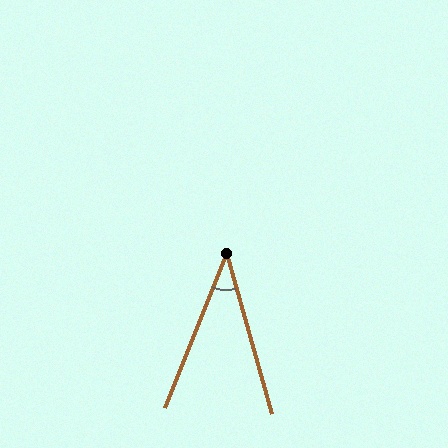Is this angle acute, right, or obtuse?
It is acute.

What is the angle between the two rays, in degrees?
Approximately 38 degrees.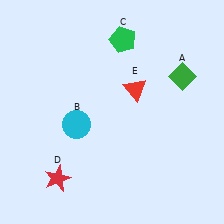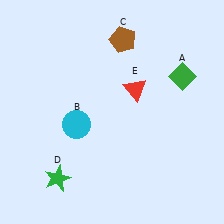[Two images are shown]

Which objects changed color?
C changed from green to brown. D changed from red to green.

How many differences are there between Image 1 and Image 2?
There are 2 differences between the two images.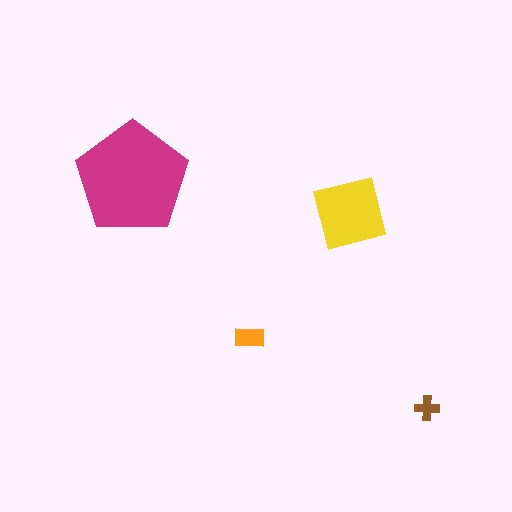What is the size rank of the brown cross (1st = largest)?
4th.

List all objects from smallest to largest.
The brown cross, the orange rectangle, the yellow square, the magenta pentagon.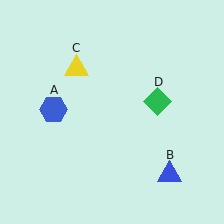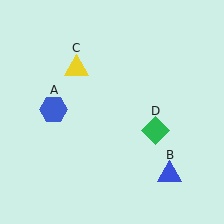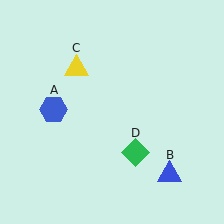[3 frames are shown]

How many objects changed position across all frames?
1 object changed position: green diamond (object D).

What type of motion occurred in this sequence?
The green diamond (object D) rotated clockwise around the center of the scene.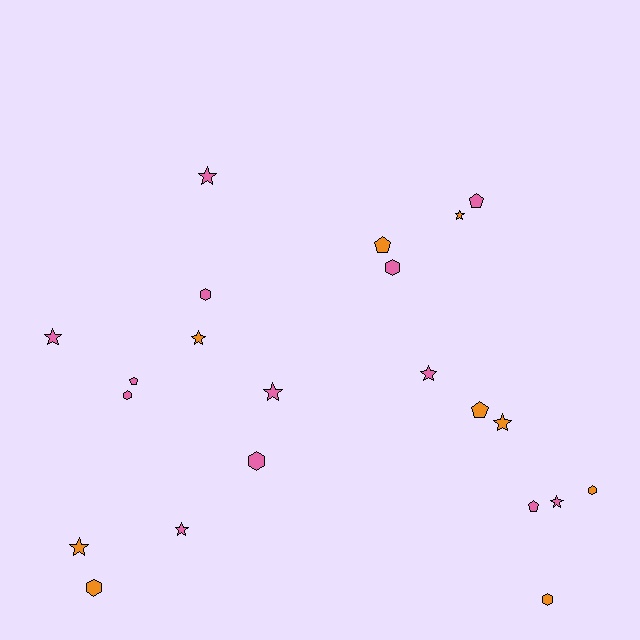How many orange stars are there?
There are 4 orange stars.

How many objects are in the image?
There are 22 objects.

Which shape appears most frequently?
Star, with 10 objects.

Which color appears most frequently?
Pink, with 13 objects.